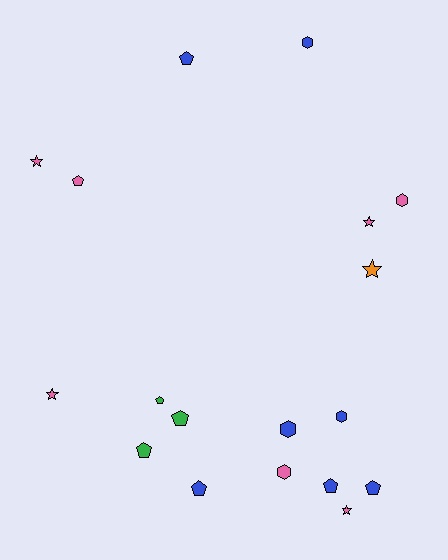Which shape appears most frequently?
Pentagon, with 8 objects.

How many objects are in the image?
There are 18 objects.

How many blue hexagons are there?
There are 3 blue hexagons.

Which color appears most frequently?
Blue, with 7 objects.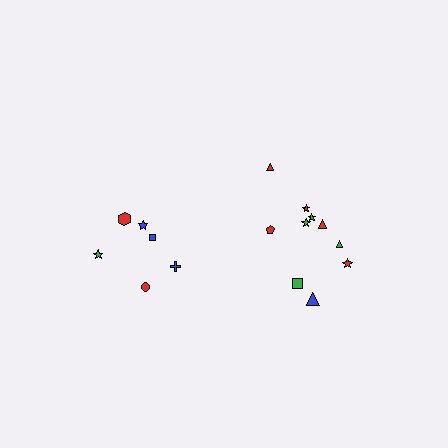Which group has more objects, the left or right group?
The right group.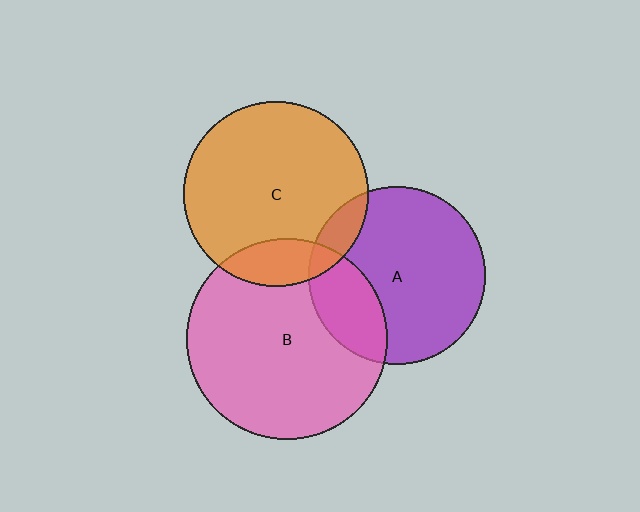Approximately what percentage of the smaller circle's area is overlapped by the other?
Approximately 15%.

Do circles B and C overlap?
Yes.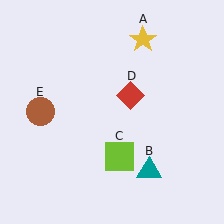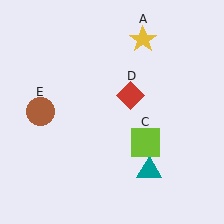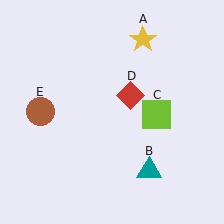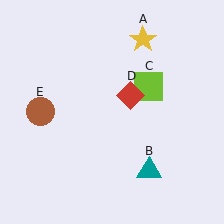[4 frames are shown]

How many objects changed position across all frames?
1 object changed position: lime square (object C).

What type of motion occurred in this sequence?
The lime square (object C) rotated counterclockwise around the center of the scene.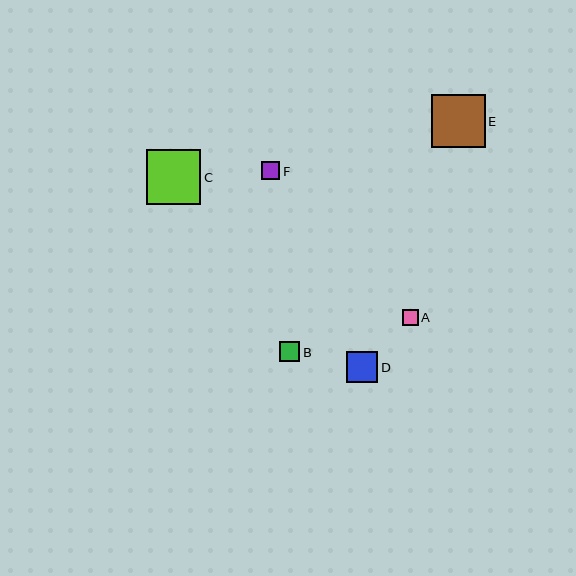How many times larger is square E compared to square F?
Square E is approximately 2.9 times the size of square F.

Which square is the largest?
Square C is the largest with a size of approximately 55 pixels.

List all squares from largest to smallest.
From largest to smallest: C, E, D, B, F, A.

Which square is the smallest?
Square A is the smallest with a size of approximately 16 pixels.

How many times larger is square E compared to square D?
Square E is approximately 1.7 times the size of square D.